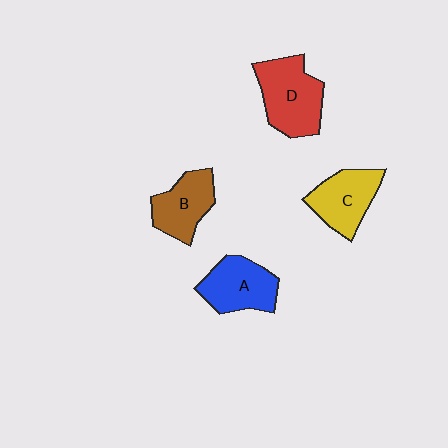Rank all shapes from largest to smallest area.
From largest to smallest: D (red), A (blue), C (yellow), B (brown).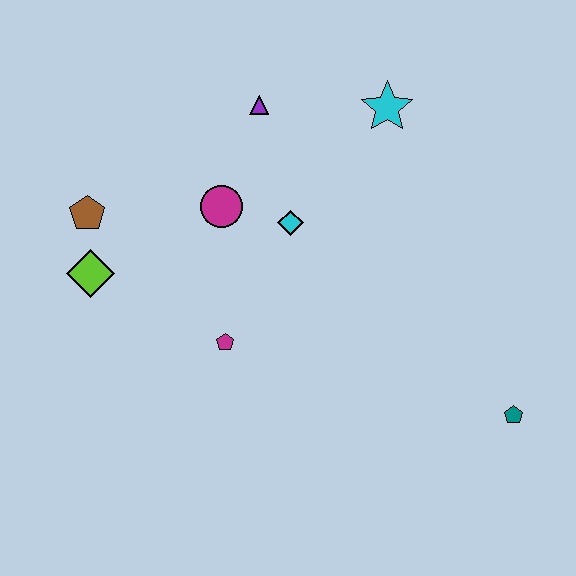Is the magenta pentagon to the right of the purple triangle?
No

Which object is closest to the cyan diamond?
The magenta circle is closest to the cyan diamond.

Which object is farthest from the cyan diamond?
The teal pentagon is farthest from the cyan diamond.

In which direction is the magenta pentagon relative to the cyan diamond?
The magenta pentagon is below the cyan diamond.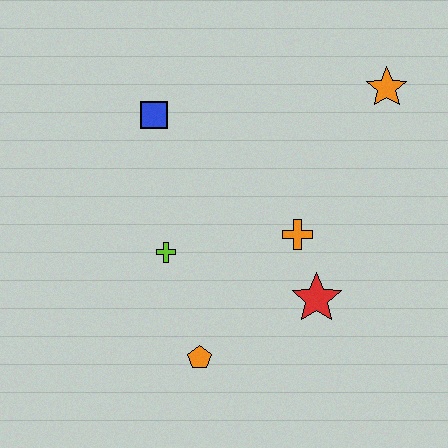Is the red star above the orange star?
No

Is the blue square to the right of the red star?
No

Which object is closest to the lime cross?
The orange pentagon is closest to the lime cross.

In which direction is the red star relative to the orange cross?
The red star is below the orange cross.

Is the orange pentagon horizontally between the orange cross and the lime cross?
Yes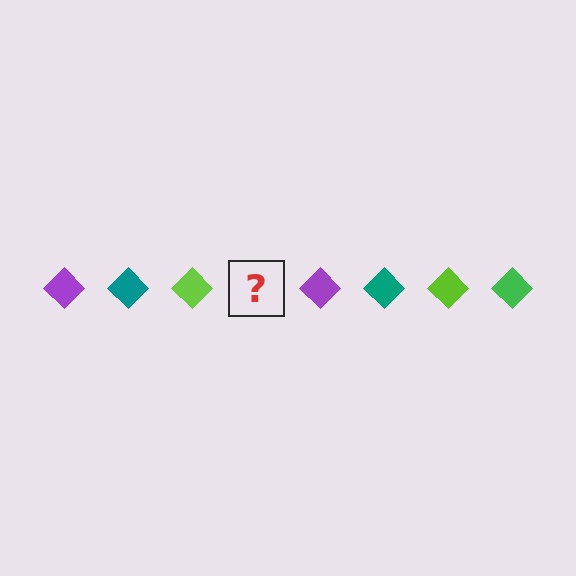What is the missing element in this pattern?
The missing element is a green diamond.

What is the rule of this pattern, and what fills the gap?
The rule is that the pattern cycles through purple, teal, lime, green diamonds. The gap should be filled with a green diamond.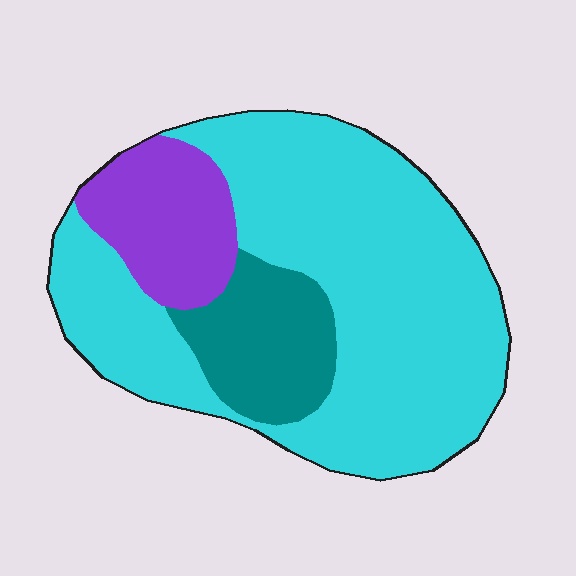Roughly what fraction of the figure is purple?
Purple covers about 15% of the figure.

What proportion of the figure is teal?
Teal covers around 15% of the figure.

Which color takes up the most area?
Cyan, at roughly 70%.